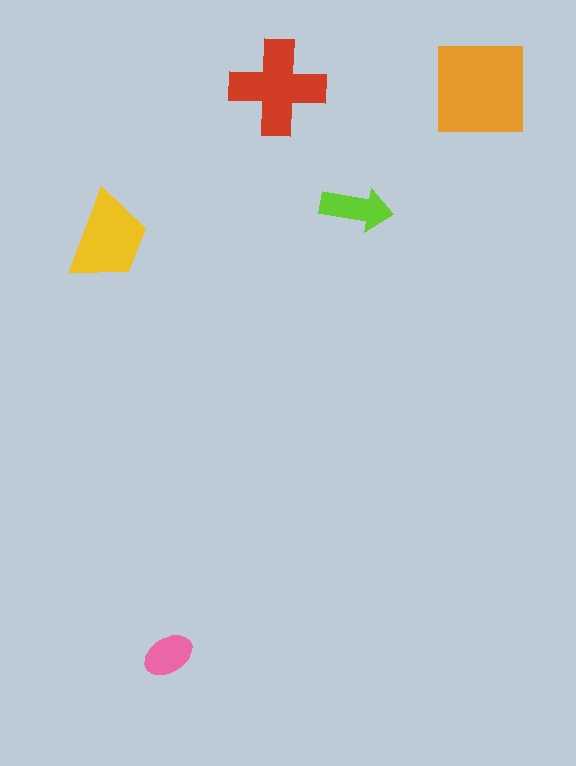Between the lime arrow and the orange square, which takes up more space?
The orange square.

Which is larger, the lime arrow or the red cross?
The red cross.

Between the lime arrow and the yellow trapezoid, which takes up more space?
The yellow trapezoid.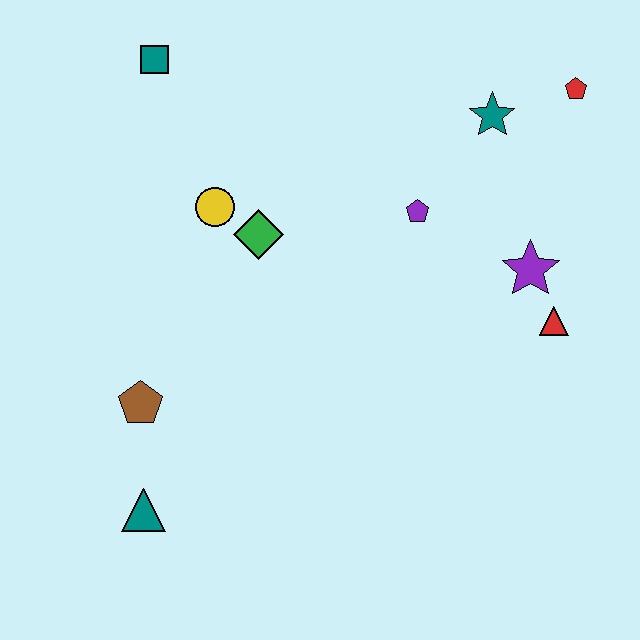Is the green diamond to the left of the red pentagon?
Yes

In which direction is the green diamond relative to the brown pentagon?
The green diamond is above the brown pentagon.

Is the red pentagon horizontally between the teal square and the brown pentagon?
No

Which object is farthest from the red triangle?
The teal square is farthest from the red triangle.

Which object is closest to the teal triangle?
The brown pentagon is closest to the teal triangle.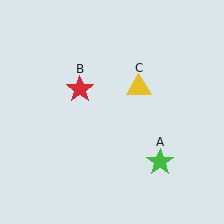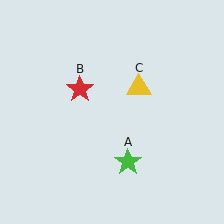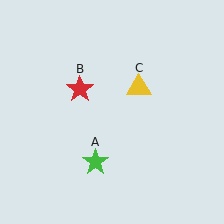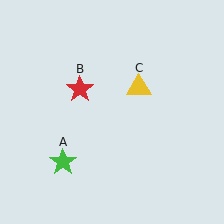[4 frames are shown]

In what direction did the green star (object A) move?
The green star (object A) moved left.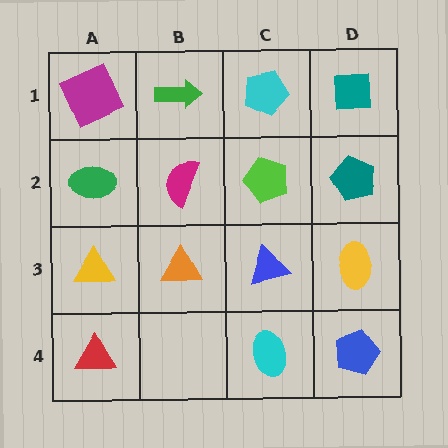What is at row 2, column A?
A green ellipse.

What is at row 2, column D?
A teal pentagon.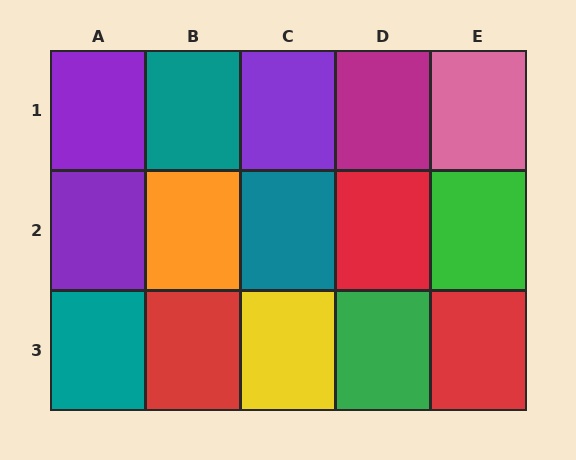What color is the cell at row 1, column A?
Purple.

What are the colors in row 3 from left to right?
Teal, red, yellow, green, red.